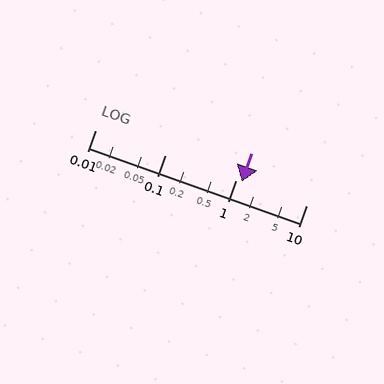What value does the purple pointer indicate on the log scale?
The pointer indicates approximately 1.2.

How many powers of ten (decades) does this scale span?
The scale spans 3 decades, from 0.01 to 10.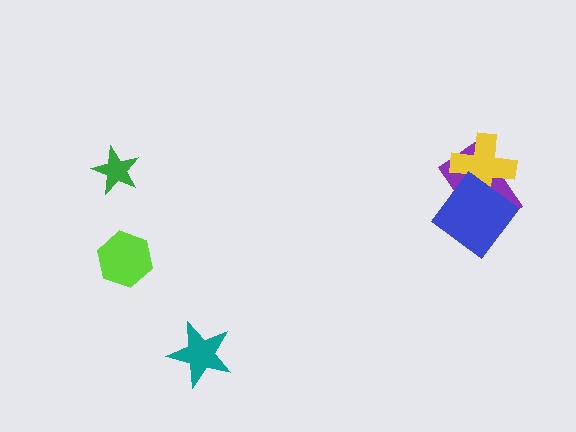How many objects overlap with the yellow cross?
2 objects overlap with the yellow cross.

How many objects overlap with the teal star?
0 objects overlap with the teal star.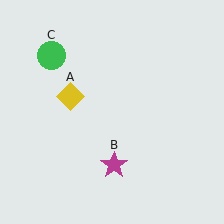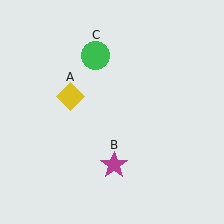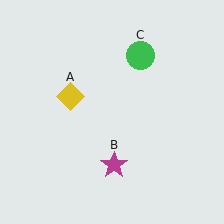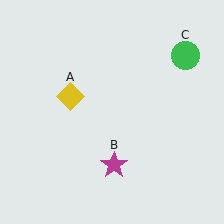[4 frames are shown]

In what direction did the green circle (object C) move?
The green circle (object C) moved right.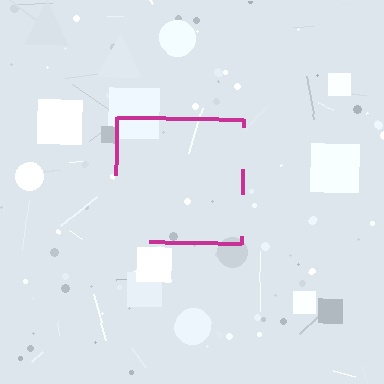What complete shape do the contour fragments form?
The contour fragments form a square.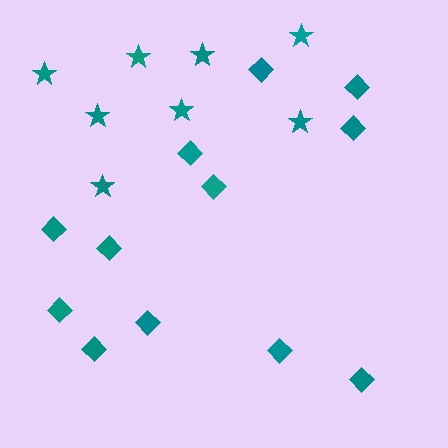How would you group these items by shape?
There are 2 groups: one group of diamonds (12) and one group of stars (8).